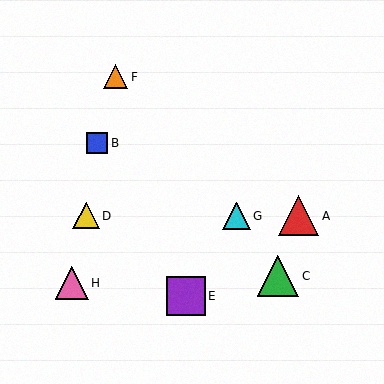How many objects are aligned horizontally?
3 objects (A, D, G) are aligned horizontally.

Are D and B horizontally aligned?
No, D is at y≈216 and B is at y≈143.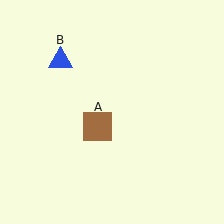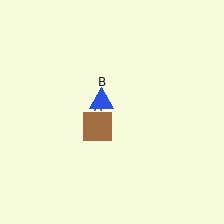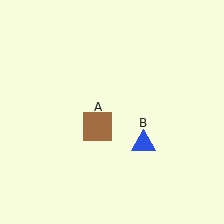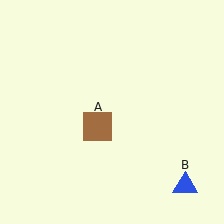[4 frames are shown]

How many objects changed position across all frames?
1 object changed position: blue triangle (object B).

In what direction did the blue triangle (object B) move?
The blue triangle (object B) moved down and to the right.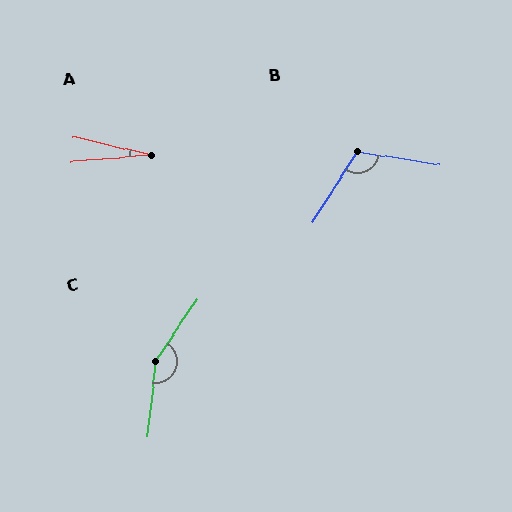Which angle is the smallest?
A, at approximately 18 degrees.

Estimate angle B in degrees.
Approximately 113 degrees.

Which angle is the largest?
C, at approximately 152 degrees.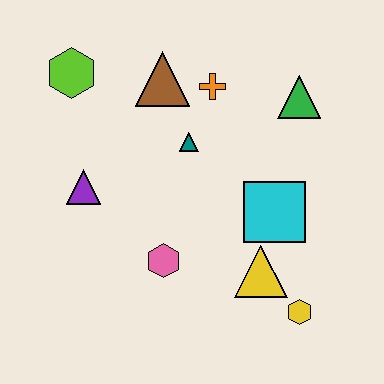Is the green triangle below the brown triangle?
Yes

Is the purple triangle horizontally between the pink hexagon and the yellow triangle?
No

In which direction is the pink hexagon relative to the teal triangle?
The pink hexagon is below the teal triangle.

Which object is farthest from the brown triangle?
The yellow hexagon is farthest from the brown triangle.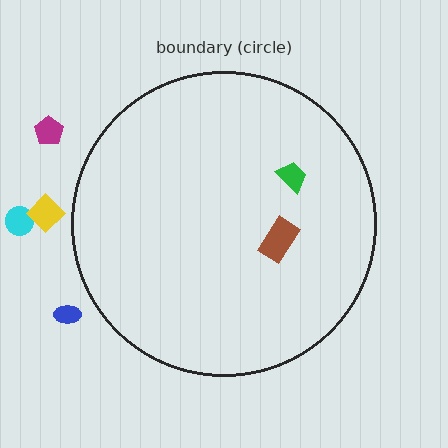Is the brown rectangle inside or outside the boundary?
Inside.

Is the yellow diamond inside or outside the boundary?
Outside.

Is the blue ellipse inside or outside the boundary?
Outside.